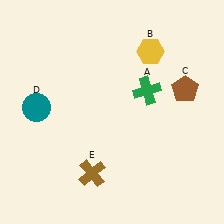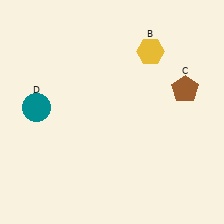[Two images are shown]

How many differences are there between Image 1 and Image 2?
There are 2 differences between the two images.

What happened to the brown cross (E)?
The brown cross (E) was removed in Image 2. It was in the bottom-left area of Image 1.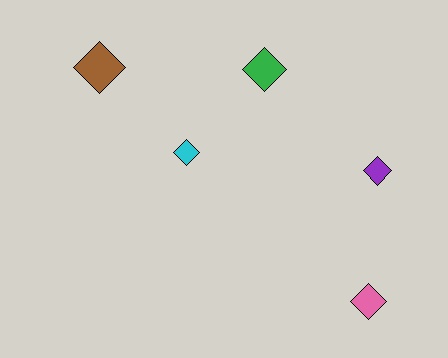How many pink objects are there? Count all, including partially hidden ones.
There is 1 pink object.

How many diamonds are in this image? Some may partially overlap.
There are 5 diamonds.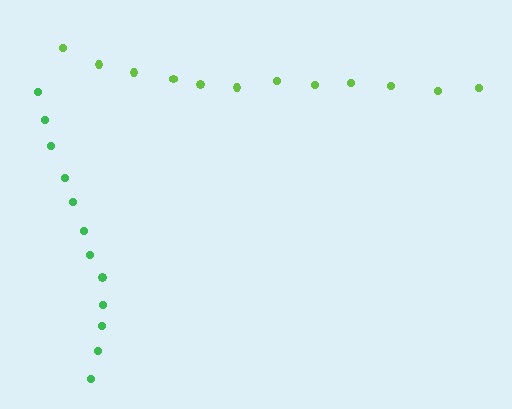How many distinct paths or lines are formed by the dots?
There are 2 distinct paths.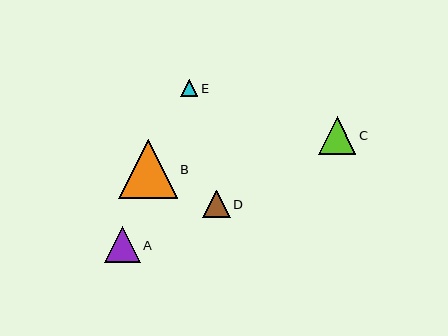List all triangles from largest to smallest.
From largest to smallest: B, C, A, D, E.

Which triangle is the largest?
Triangle B is the largest with a size of approximately 58 pixels.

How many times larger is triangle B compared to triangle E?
Triangle B is approximately 3.5 times the size of triangle E.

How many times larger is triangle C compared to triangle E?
Triangle C is approximately 2.2 times the size of triangle E.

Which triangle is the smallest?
Triangle E is the smallest with a size of approximately 17 pixels.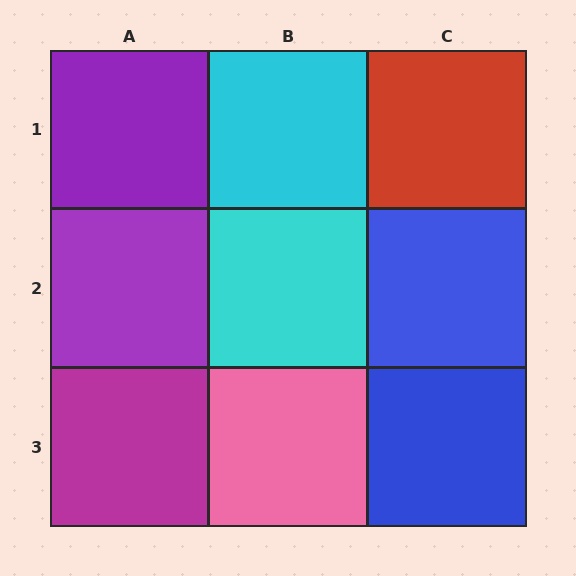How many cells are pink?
1 cell is pink.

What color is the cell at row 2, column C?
Blue.